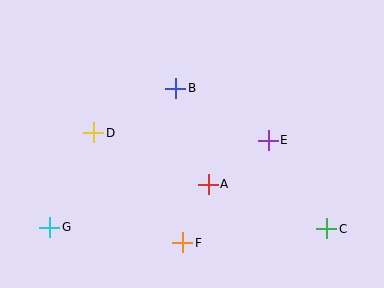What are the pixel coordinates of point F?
Point F is at (183, 243).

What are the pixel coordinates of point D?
Point D is at (94, 133).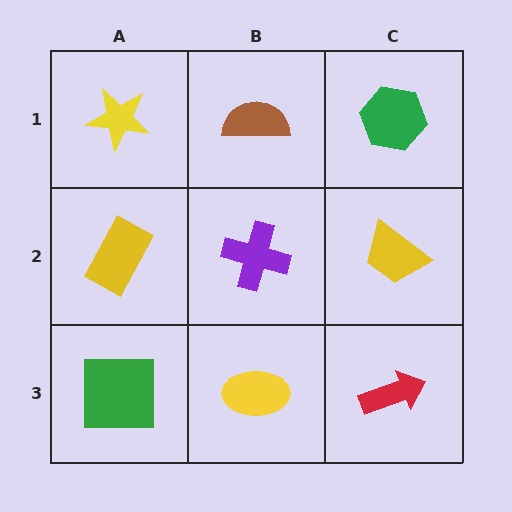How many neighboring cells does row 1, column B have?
3.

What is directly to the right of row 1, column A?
A brown semicircle.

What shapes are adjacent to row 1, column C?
A yellow trapezoid (row 2, column C), a brown semicircle (row 1, column B).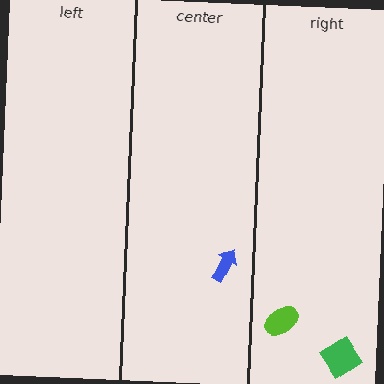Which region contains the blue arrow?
The center region.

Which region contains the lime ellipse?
The right region.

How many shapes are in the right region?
2.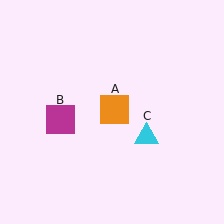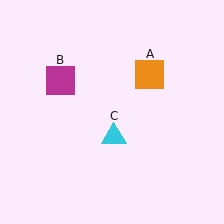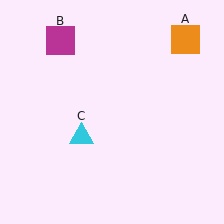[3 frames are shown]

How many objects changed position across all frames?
3 objects changed position: orange square (object A), magenta square (object B), cyan triangle (object C).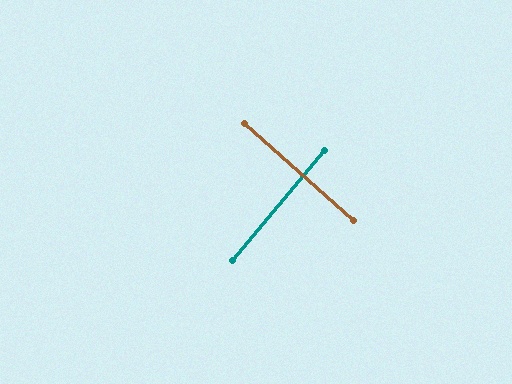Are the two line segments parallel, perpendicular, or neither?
Perpendicular — they meet at approximately 88°.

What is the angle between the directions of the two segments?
Approximately 88 degrees.